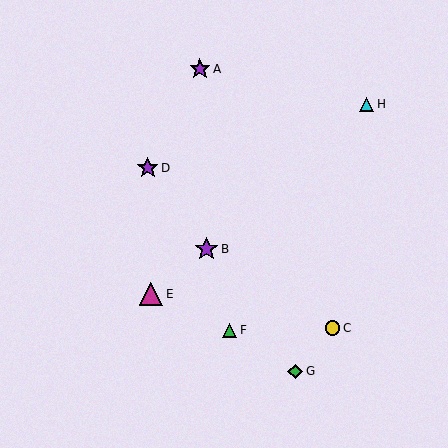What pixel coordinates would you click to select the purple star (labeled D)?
Click at (148, 168) to select the purple star D.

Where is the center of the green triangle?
The center of the green triangle is at (230, 330).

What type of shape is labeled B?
Shape B is a purple star.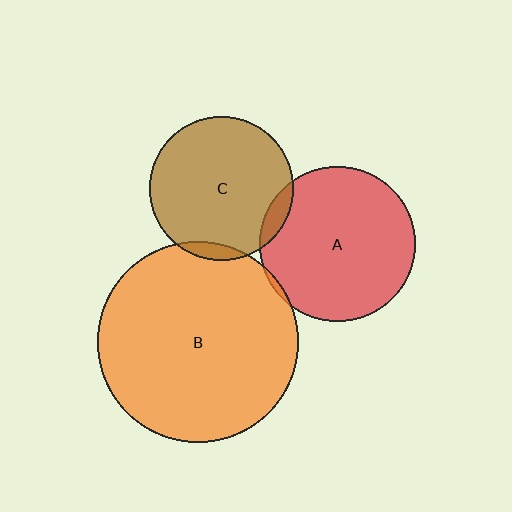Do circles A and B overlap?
Yes.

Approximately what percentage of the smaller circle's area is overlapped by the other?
Approximately 5%.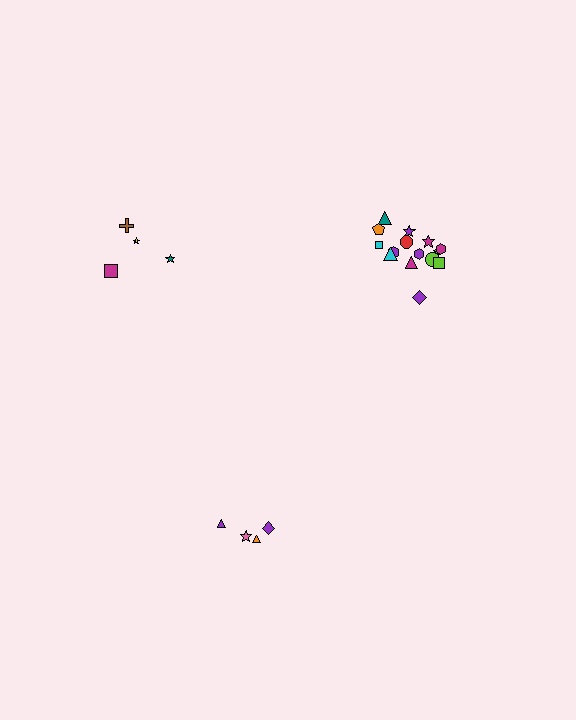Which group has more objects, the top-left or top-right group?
The top-right group.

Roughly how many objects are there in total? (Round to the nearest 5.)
Roughly 25 objects in total.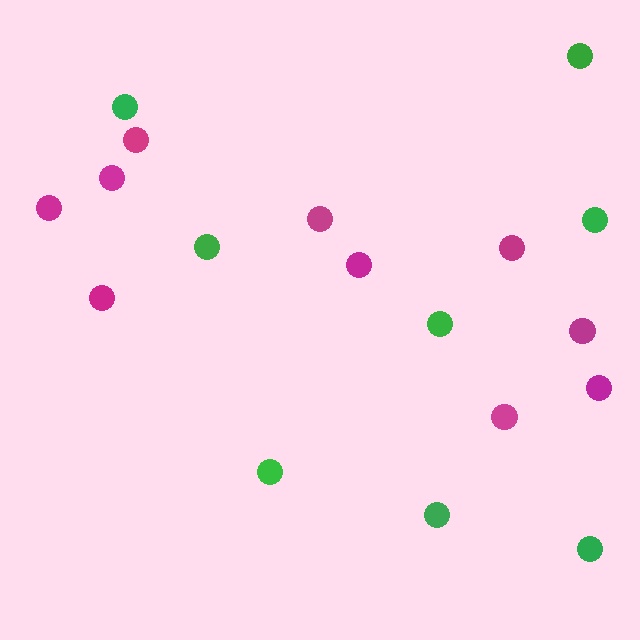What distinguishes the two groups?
There are 2 groups: one group of green circles (8) and one group of magenta circles (10).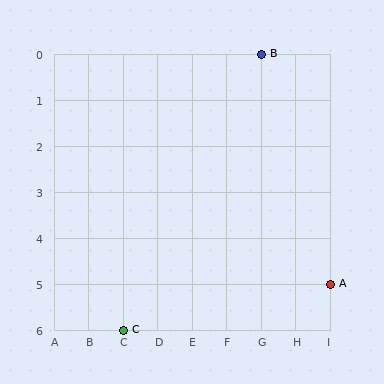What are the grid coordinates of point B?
Point B is at grid coordinates (G, 0).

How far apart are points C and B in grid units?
Points C and B are 4 columns and 6 rows apart (about 7.2 grid units diagonally).